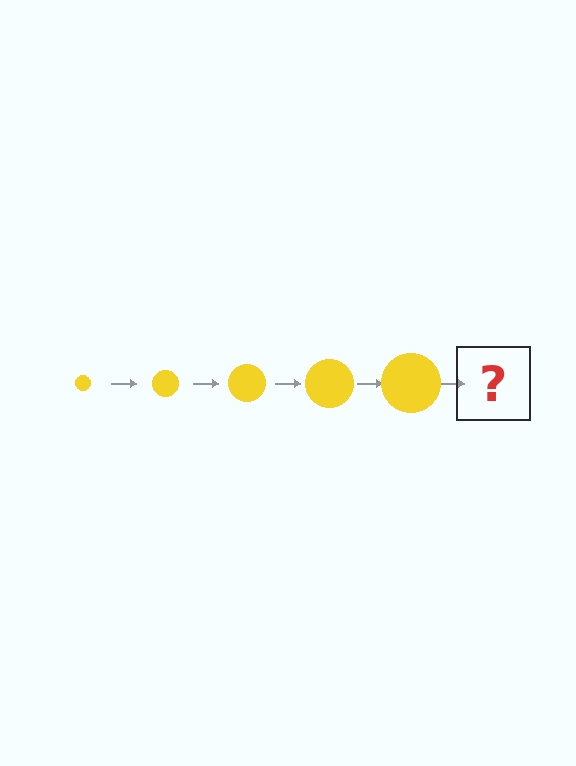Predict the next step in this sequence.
The next step is a yellow circle, larger than the previous one.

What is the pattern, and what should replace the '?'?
The pattern is that the circle gets progressively larger each step. The '?' should be a yellow circle, larger than the previous one.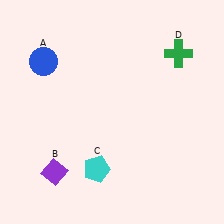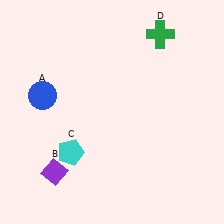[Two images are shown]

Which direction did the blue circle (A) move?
The blue circle (A) moved down.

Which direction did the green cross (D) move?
The green cross (D) moved up.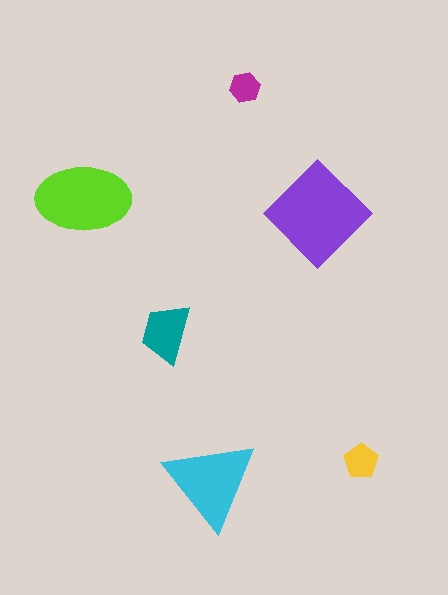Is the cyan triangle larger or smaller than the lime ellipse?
Smaller.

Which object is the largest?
The purple diamond.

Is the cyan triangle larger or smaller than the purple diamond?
Smaller.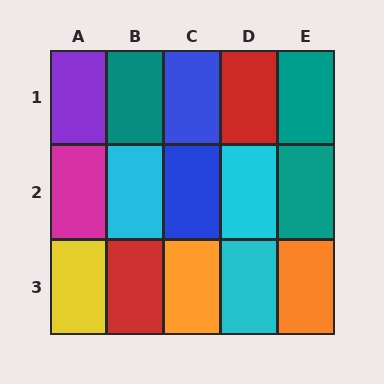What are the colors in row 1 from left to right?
Purple, teal, blue, red, teal.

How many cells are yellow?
1 cell is yellow.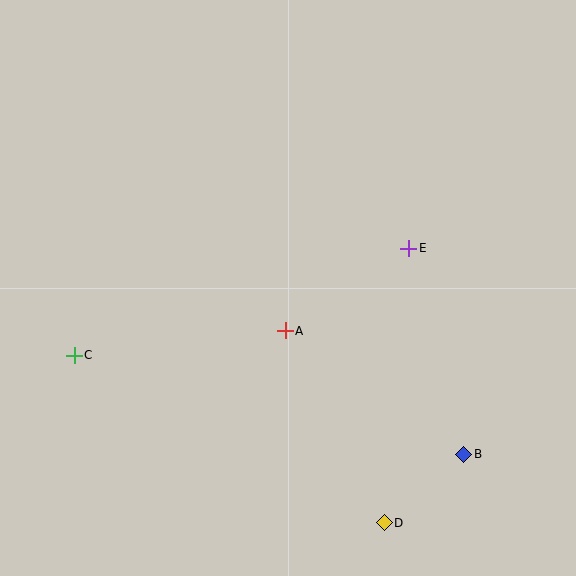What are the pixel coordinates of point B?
Point B is at (464, 454).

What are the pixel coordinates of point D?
Point D is at (384, 523).